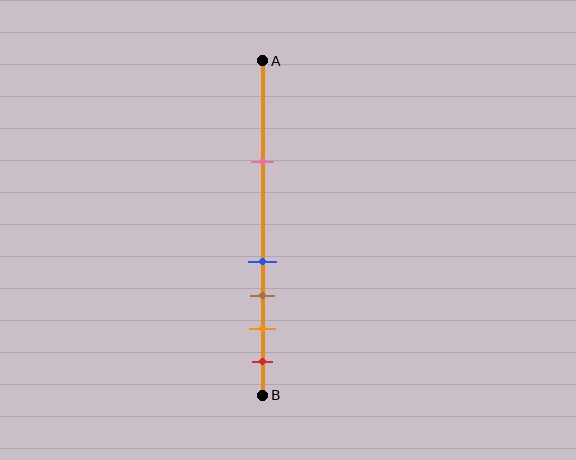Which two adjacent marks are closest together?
The blue and brown marks are the closest adjacent pair.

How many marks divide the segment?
There are 5 marks dividing the segment.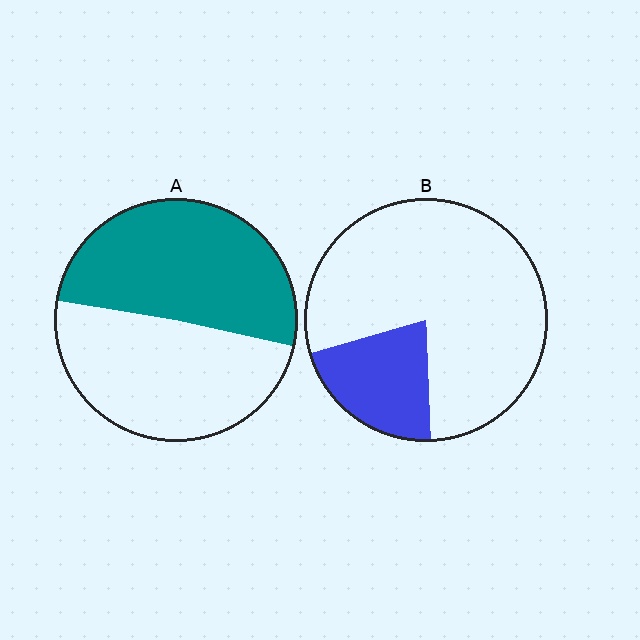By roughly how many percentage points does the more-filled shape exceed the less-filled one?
By roughly 30 percentage points (A over B).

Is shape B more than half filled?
No.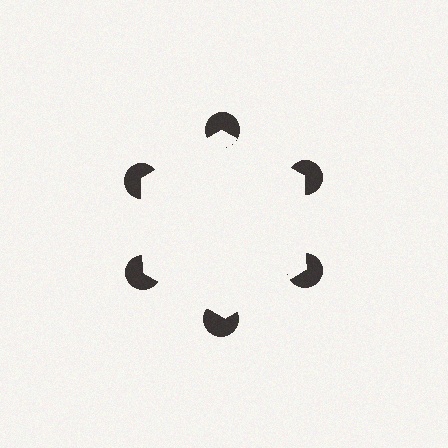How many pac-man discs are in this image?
There are 6 — one at each vertex of the illusory hexagon.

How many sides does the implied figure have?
6 sides.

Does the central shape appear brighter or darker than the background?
It typically appears slightly brighter than the background, even though no actual brightness change is drawn.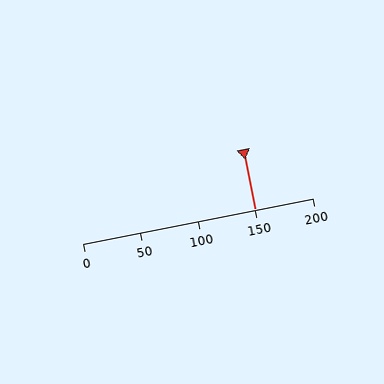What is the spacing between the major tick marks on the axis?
The major ticks are spaced 50 apart.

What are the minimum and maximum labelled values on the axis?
The axis runs from 0 to 200.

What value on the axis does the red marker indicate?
The marker indicates approximately 150.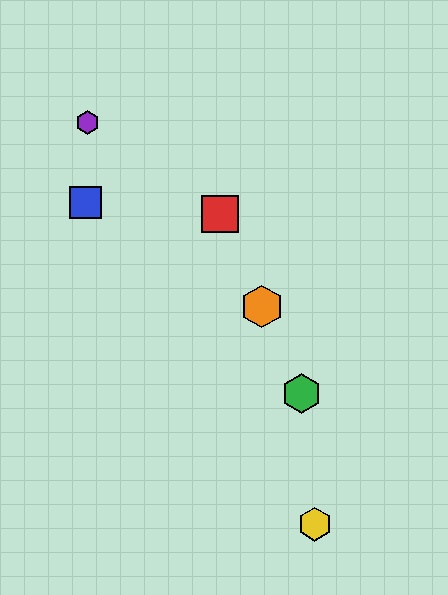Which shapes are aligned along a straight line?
The red square, the green hexagon, the orange hexagon are aligned along a straight line.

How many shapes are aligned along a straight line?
3 shapes (the red square, the green hexagon, the orange hexagon) are aligned along a straight line.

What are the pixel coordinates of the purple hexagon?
The purple hexagon is at (87, 122).